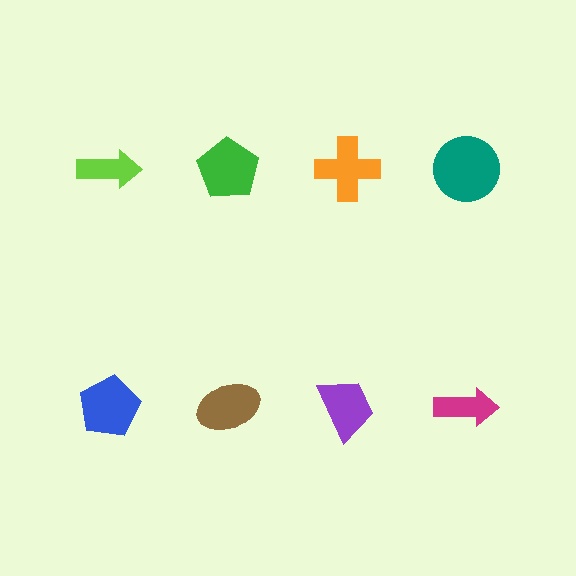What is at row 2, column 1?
A blue pentagon.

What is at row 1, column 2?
A green pentagon.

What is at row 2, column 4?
A magenta arrow.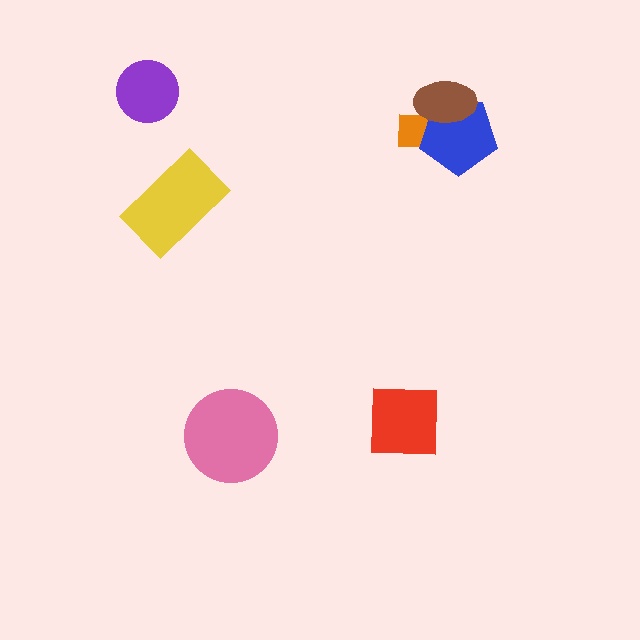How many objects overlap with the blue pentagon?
2 objects overlap with the blue pentagon.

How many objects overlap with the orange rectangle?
2 objects overlap with the orange rectangle.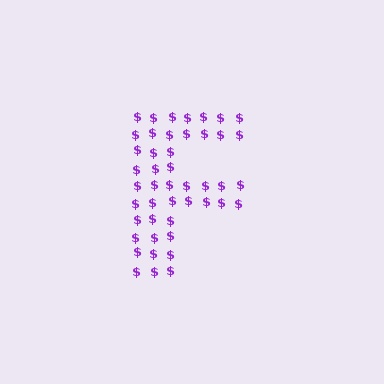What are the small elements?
The small elements are dollar signs.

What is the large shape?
The large shape is the letter F.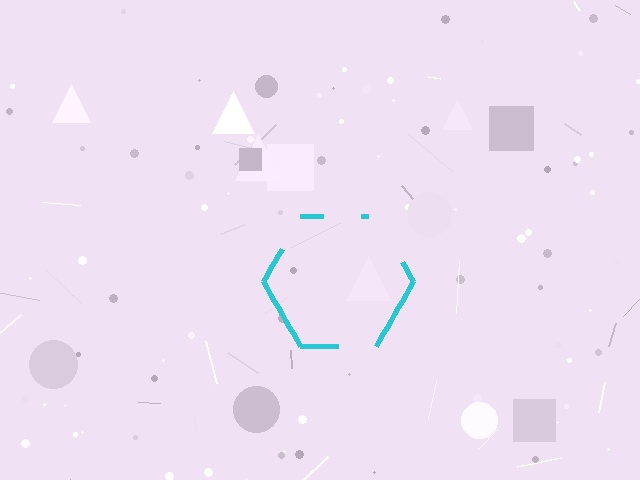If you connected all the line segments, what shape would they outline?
They would outline a hexagon.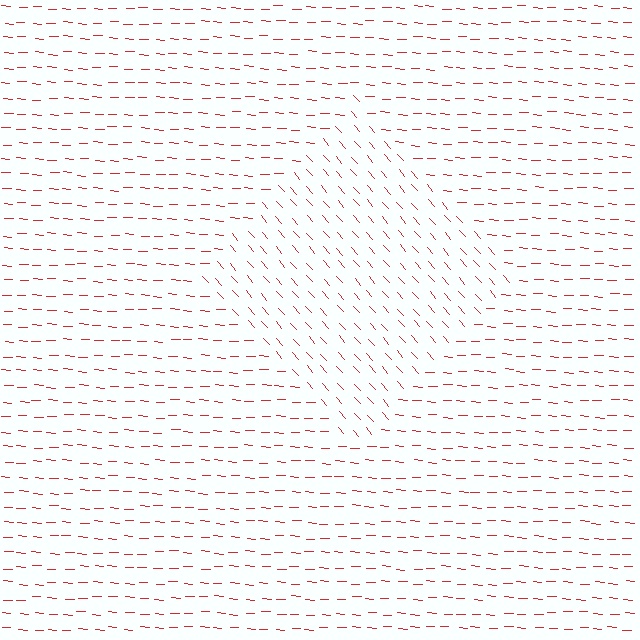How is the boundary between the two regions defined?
The boundary is defined purely by a change in line orientation (approximately 45 degrees difference). All lines are the same color and thickness.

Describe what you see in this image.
The image is filled with small red line segments. A diamond region in the image has lines oriented differently from the surrounding lines, creating a visible texture boundary.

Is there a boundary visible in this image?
Yes, there is a texture boundary formed by a change in line orientation.